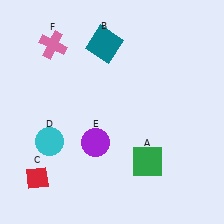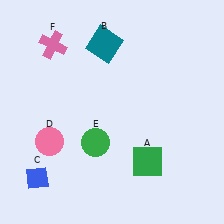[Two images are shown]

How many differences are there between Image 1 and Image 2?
There are 3 differences between the two images.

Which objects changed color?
C changed from red to blue. D changed from cyan to pink. E changed from purple to green.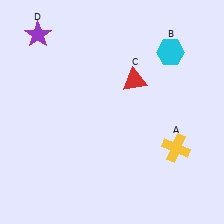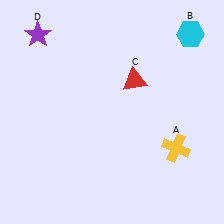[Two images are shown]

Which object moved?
The cyan hexagon (B) moved right.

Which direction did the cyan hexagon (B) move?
The cyan hexagon (B) moved right.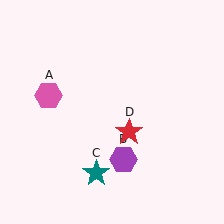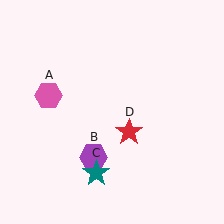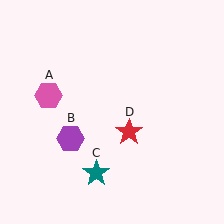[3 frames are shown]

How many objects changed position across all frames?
1 object changed position: purple hexagon (object B).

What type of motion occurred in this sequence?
The purple hexagon (object B) rotated clockwise around the center of the scene.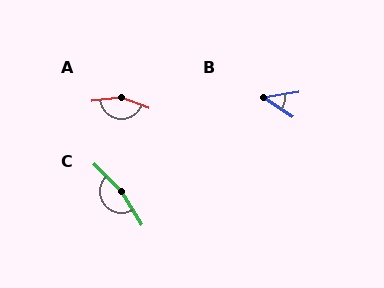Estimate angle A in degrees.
Approximately 152 degrees.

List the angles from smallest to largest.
B (43°), A (152°), C (167°).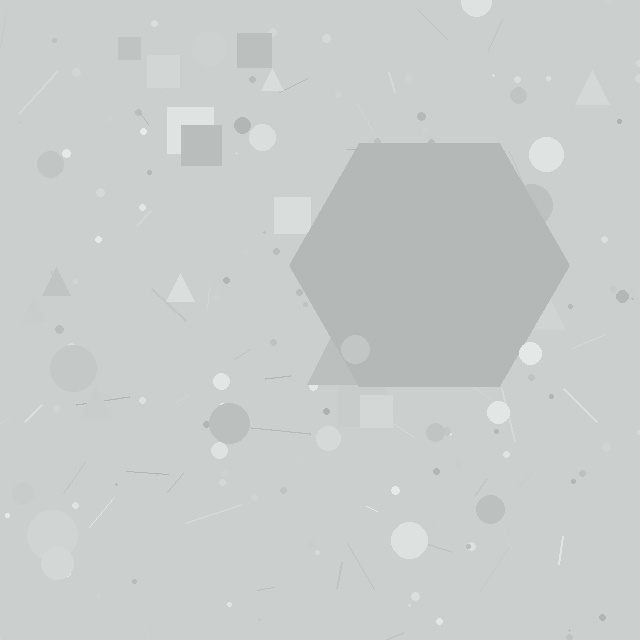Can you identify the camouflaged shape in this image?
The camouflaged shape is a hexagon.